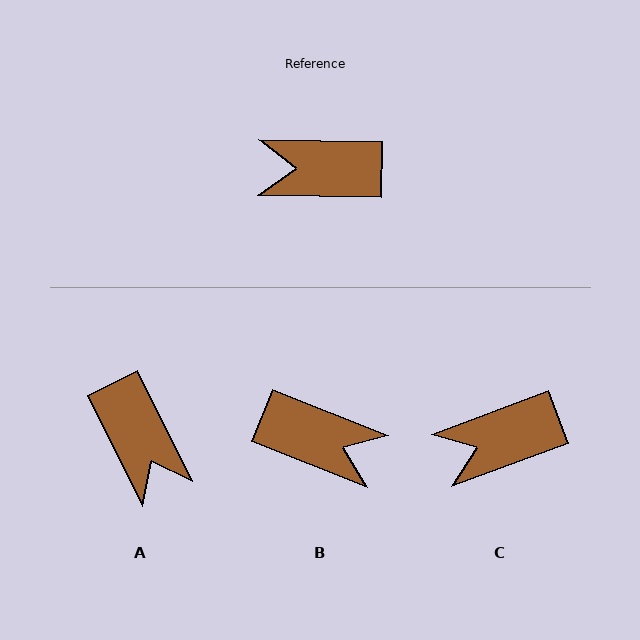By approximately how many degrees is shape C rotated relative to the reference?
Approximately 21 degrees counter-clockwise.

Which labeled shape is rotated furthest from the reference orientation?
B, about 159 degrees away.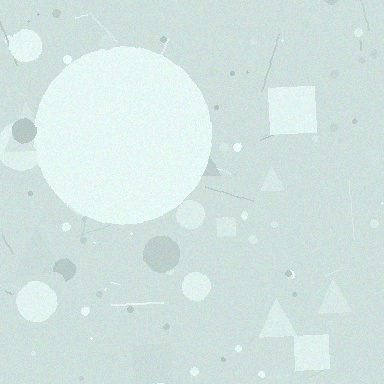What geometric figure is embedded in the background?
A circle is embedded in the background.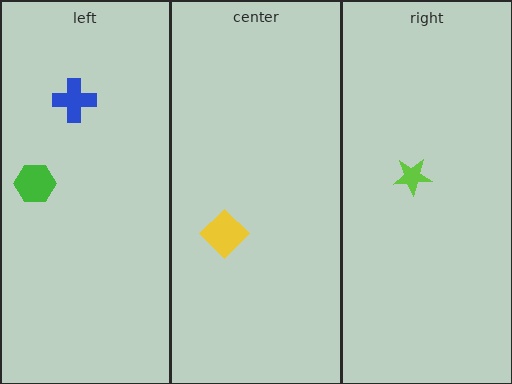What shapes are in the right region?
The lime star.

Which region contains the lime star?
The right region.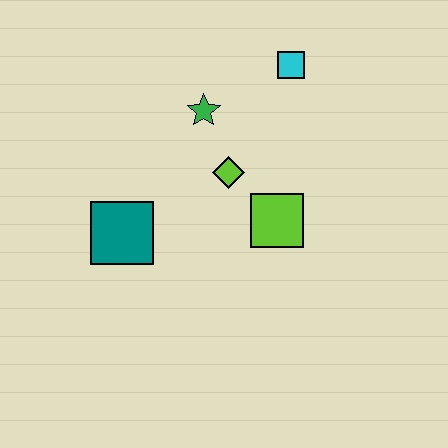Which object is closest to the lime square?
The lime diamond is closest to the lime square.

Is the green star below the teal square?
No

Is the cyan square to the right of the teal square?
Yes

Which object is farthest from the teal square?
The cyan square is farthest from the teal square.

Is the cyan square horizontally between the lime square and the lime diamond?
No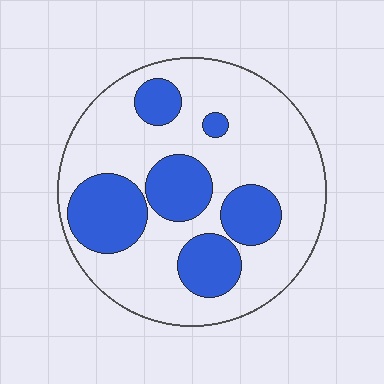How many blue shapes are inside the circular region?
6.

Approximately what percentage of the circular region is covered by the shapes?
Approximately 30%.